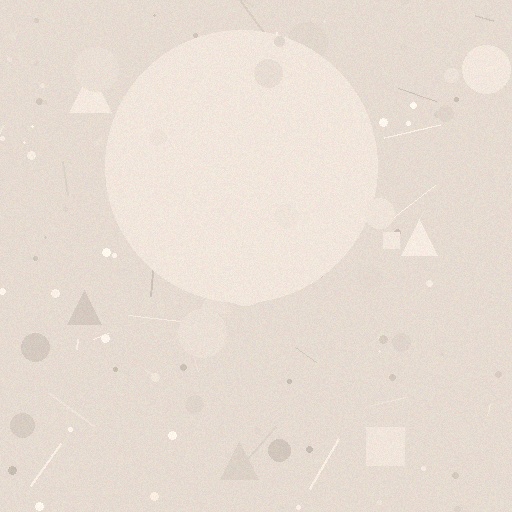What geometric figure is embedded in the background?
A circle is embedded in the background.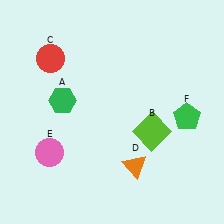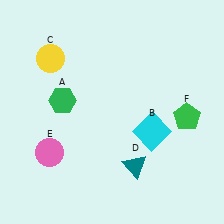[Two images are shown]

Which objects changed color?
B changed from lime to cyan. C changed from red to yellow. D changed from orange to teal.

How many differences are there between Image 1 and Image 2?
There are 3 differences between the two images.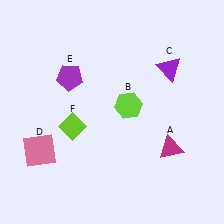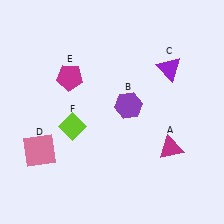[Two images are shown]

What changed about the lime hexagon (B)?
In Image 1, B is lime. In Image 2, it changed to purple.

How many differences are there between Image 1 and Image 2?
There are 2 differences between the two images.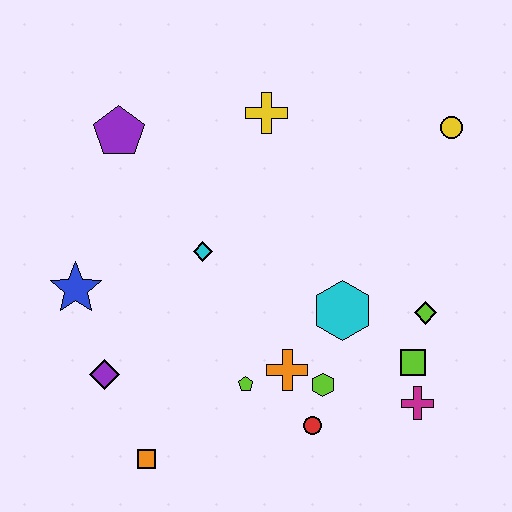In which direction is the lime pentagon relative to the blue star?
The lime pentagon is to the right of the blue star.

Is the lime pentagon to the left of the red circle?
Yes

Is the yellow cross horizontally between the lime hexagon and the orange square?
Yes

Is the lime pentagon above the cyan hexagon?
No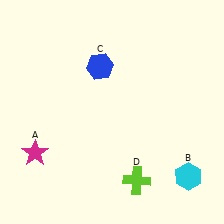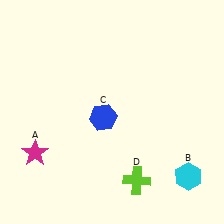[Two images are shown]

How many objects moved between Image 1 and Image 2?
1 object moved between the two images.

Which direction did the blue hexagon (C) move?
The blue hexagon (C) moved down.